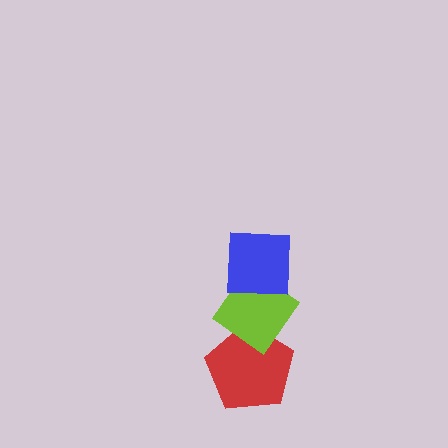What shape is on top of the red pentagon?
The lime diamond is on top of the red pentagon.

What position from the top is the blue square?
The blue square is 1st from the top.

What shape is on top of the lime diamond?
The blue square is on top of the lime diamond.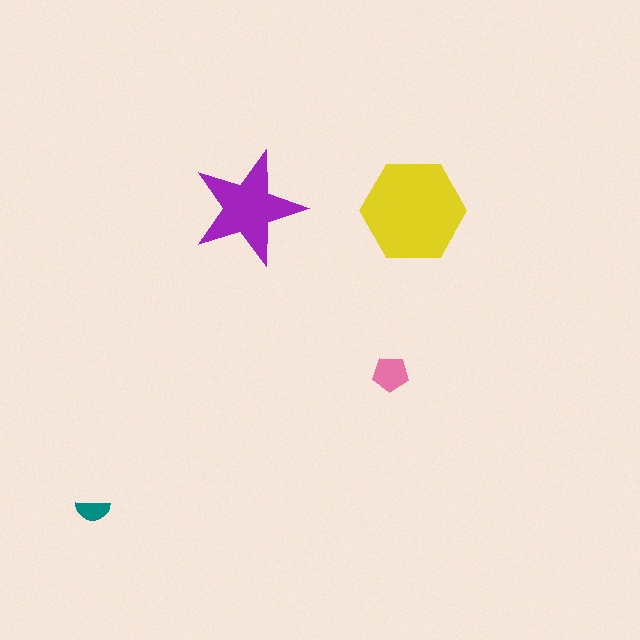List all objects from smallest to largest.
The teal semicircle, the pink pentagon, the purple star, the yellow hexagon.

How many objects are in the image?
There are 4 objects in the image.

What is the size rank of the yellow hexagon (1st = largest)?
1st.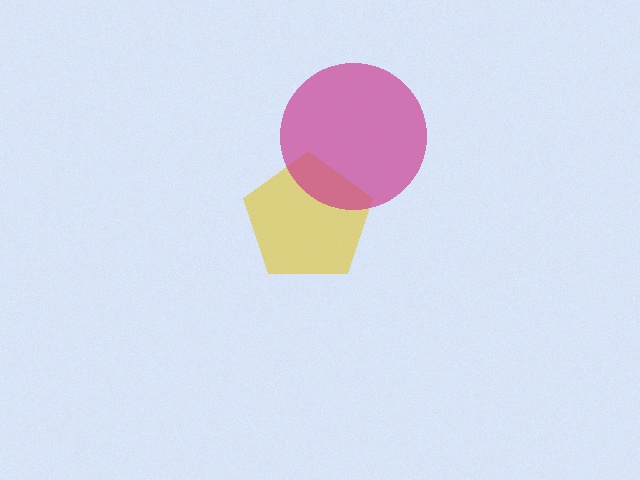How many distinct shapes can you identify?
There are 2 distinct shapes: a yellow pentagon, a magenta circle.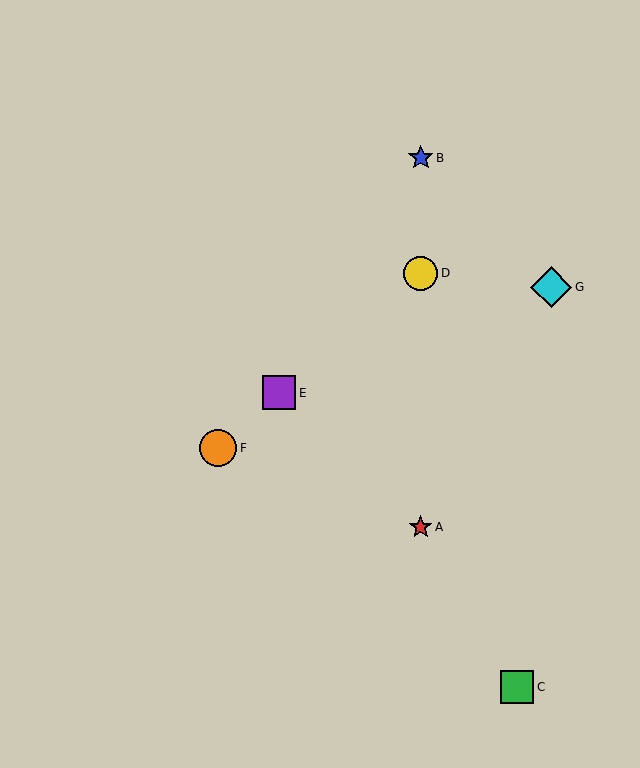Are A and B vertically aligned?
Yes, both are at x≈421.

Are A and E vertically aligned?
No, A is at x≈421 and E is at x≈279.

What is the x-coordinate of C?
Object C is at x≈517.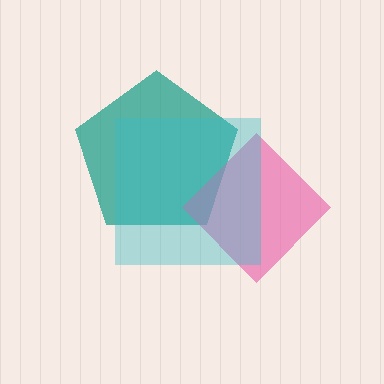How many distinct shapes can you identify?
There are 3 distinct shapes: a teal pentagon, a pink diamond, a cyan square.